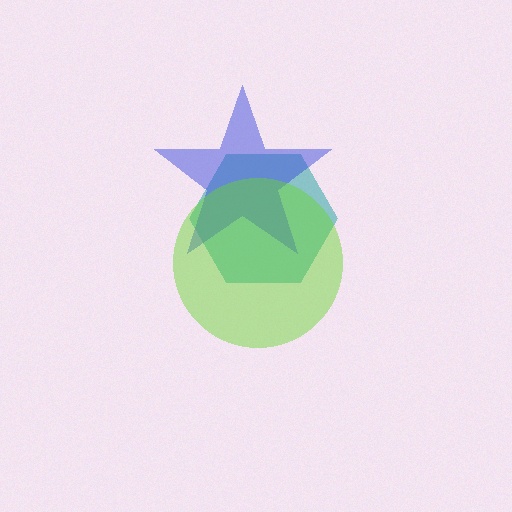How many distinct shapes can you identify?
There are 3 distinct shapes: a teal hexagon, a blue star, a lime circle.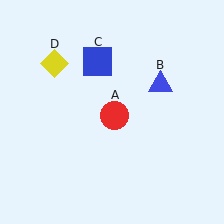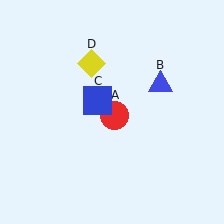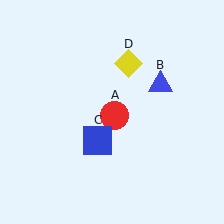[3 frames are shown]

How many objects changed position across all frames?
2 objects changed position: blue square (object C), yellow diamond (object D).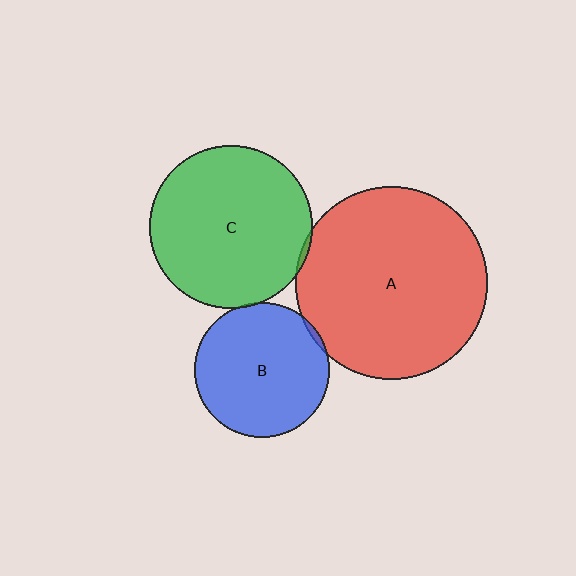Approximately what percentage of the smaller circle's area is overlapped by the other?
Approximately 5%.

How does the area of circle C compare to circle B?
Approximately 1.5 times.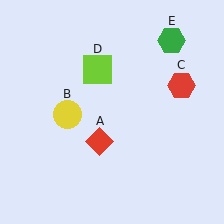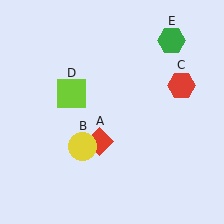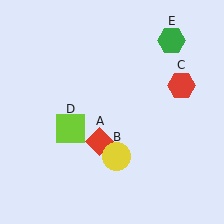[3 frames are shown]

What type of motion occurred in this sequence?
The yellow circle (object B), lime square (object D) rotated counterclockwise around the center of the scene.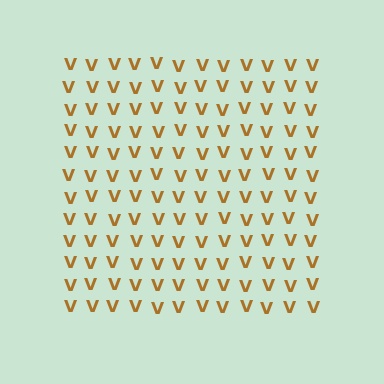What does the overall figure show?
The overall figure shows a square.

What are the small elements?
The small elements are letter V's.